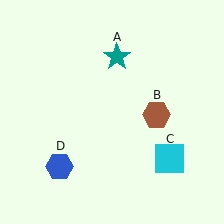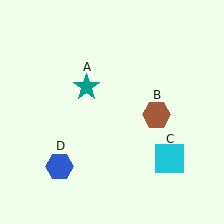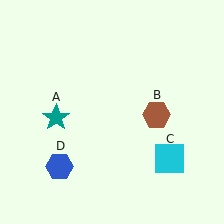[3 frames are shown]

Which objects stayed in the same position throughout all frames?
Brown hexagon (object B) and cyan square (object C) and blue hexagon (object D) remained stationary.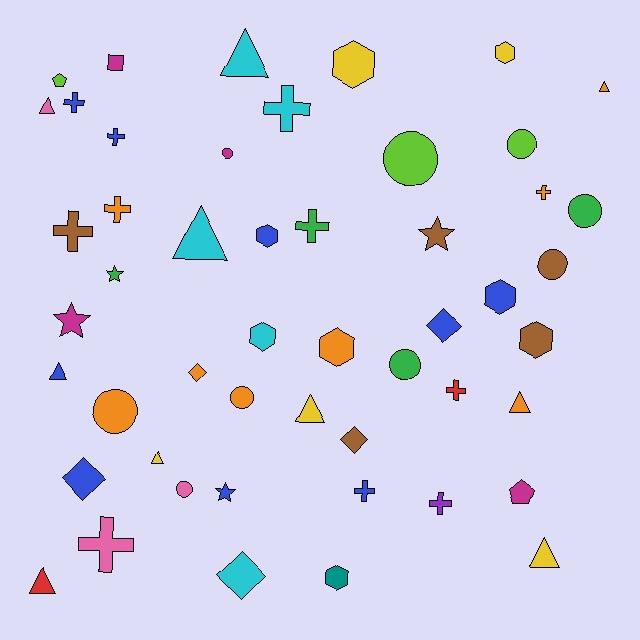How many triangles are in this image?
There are 10 triangles.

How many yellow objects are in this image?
There are 5 yellow objects.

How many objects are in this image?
There are 50 objects.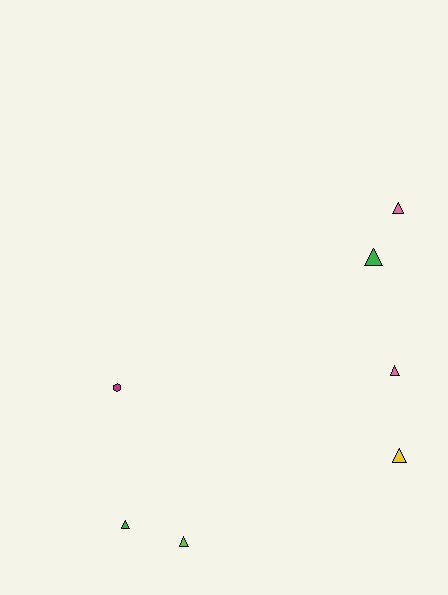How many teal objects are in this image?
There are no teal objects.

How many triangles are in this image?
There are 6 triangles.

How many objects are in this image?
There are 7 objects.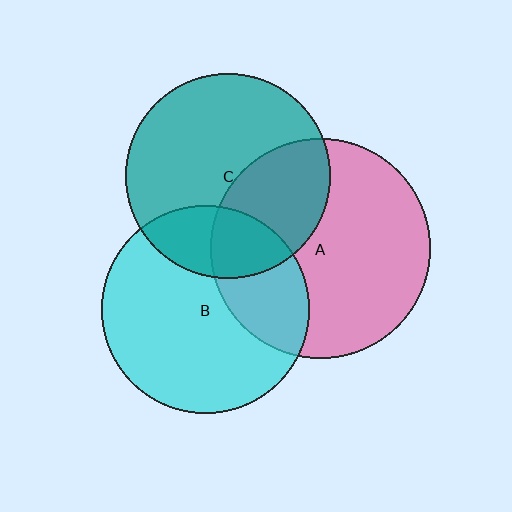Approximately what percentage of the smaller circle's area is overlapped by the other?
Approximately 35%.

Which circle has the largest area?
Circle A (pink).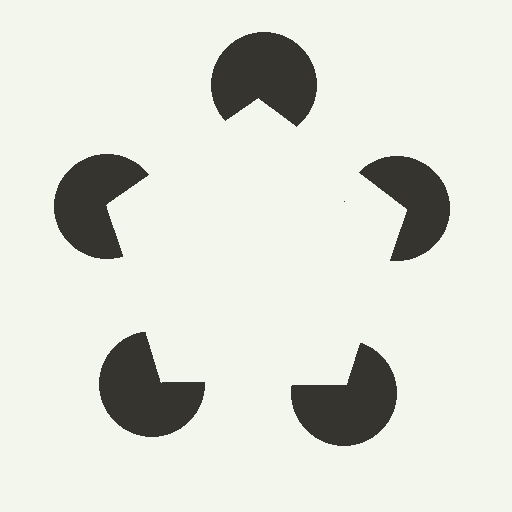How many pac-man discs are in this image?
There are 5 — one at each vertex of the illusory pentagon.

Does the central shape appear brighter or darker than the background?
It typically appears slightly brighter than the background, even though no actual brightness change is drawn.